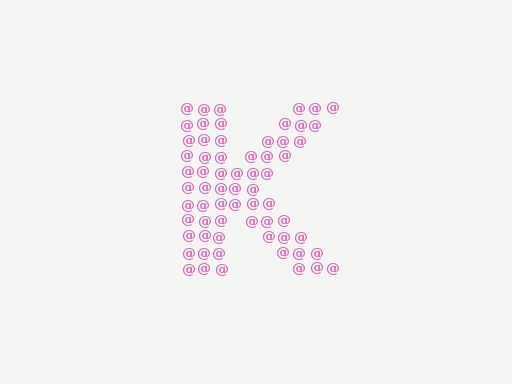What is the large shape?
The large shape is the letter K.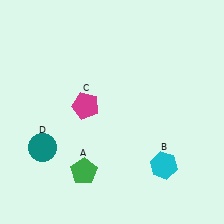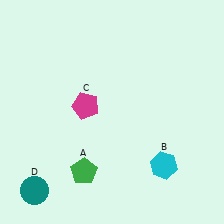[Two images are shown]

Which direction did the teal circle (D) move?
The teal circle (D) moved down.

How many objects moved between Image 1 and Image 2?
1 object moved between the two images.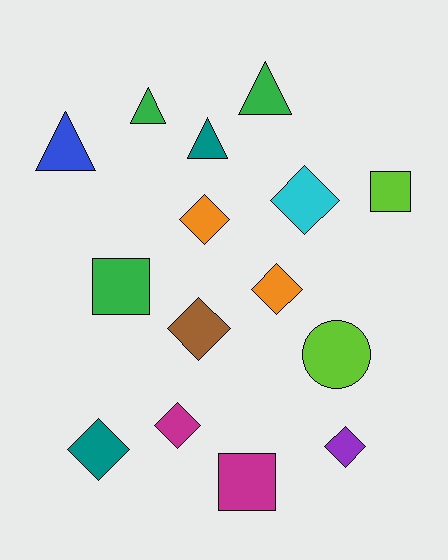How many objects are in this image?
There are 15 objects.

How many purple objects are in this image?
There is 1 purple object.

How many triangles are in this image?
There are 4 triangles.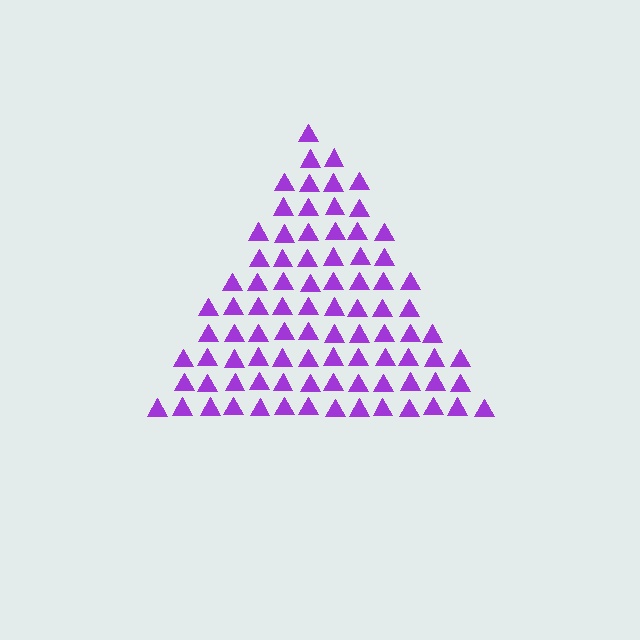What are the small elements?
The small elements are triangles.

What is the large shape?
The large shape is a triangle.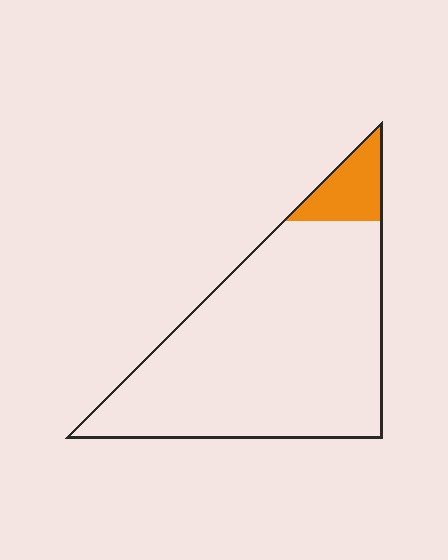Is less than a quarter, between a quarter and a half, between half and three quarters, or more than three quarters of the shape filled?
Less than a quarter.